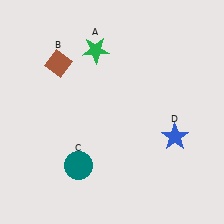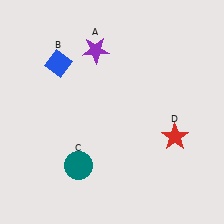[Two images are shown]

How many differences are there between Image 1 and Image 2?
There are 3 differences between the two images.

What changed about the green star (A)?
In Image 1, A is green. In Image 2, it changed to purple.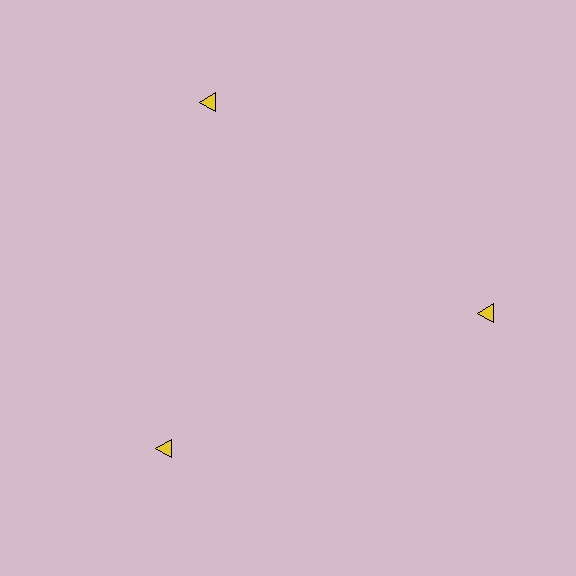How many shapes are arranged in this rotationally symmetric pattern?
There are 3 shapes, arranged in 3 groups of 1.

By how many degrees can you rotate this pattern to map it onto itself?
The pattern maps onto itself every 120 degrees of rotation.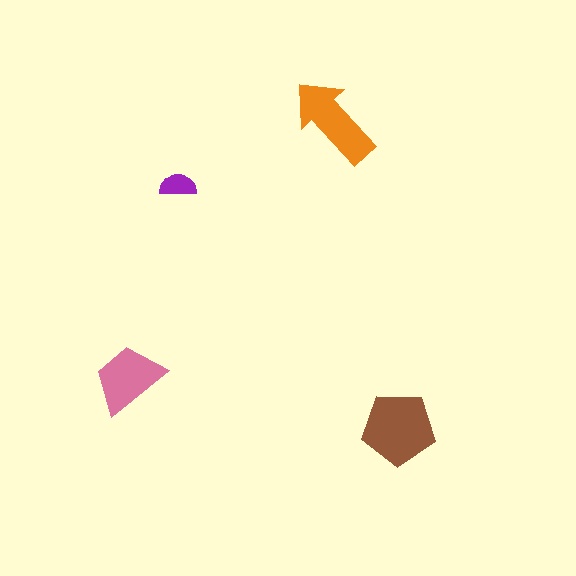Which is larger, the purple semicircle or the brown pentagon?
The brown pentagon.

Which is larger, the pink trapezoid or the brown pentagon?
The brown pentagon.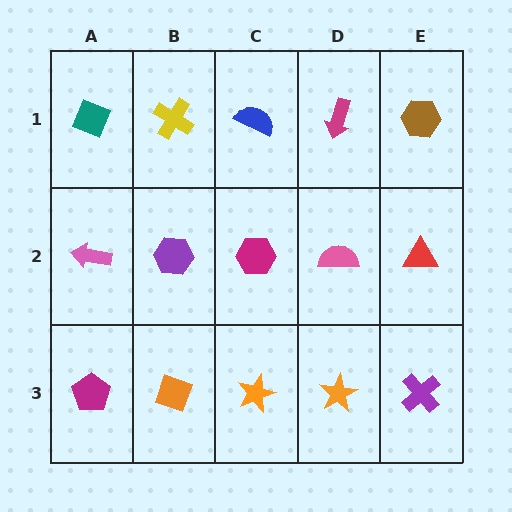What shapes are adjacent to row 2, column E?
A brown hexagon (row 1, column E), a purple cross (row 3, column E), a pink semicircle (row 2, column D).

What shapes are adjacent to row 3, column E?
A red triangle (row 2, column E), an orange star (row 3, column D).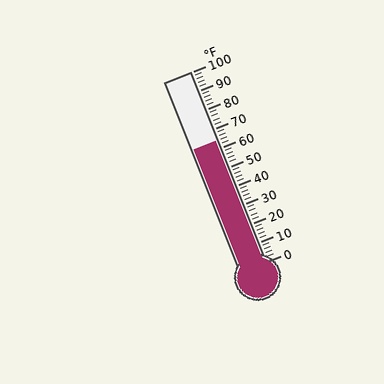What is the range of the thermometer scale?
The thermometer scale ranges from 0°F to 100°F.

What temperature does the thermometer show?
The thermometer shows approximately 64°F.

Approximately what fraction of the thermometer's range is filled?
The thermometer is filled to approximately 65% of its range.